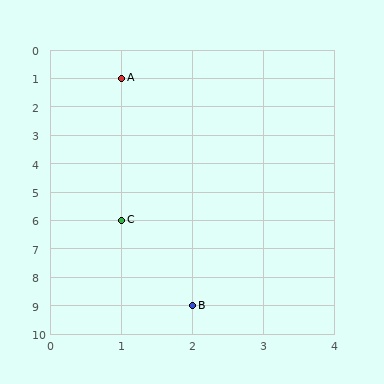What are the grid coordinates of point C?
Point C is at grid coordinates (1, 6).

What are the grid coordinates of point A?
Point A is at grid coordinates (1, 1).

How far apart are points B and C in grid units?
Points B and C are 1 column and 3 rows apart (about 3.2 grid units diagonally).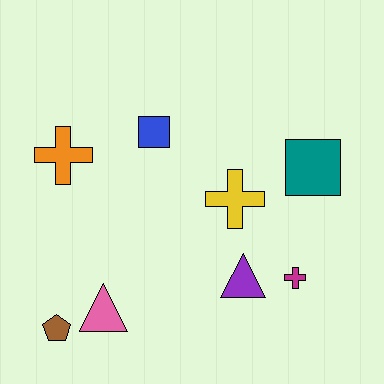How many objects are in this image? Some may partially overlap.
There are 8 objects.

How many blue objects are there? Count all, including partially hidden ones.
There is 1 blue object.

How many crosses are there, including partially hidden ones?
There are 3 crosses.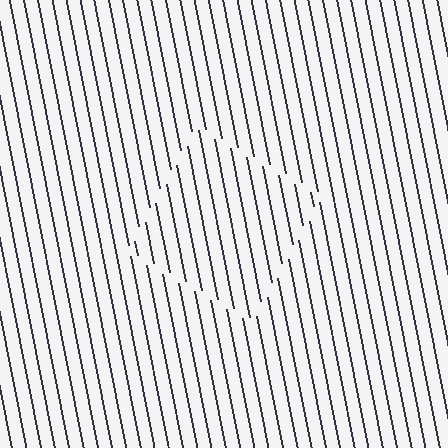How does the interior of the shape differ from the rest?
The interior of the shape contains the same grating, shifted by half a period — the contour is defined by the phase discontinuity where line-ends from the inner and outer gratings abut.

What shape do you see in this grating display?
An illusory square. The interior of the shape contains the same grating, shifted by half a period — the contour is defined by the phase discontinuity where line-ends from the inner and outer gratings abut.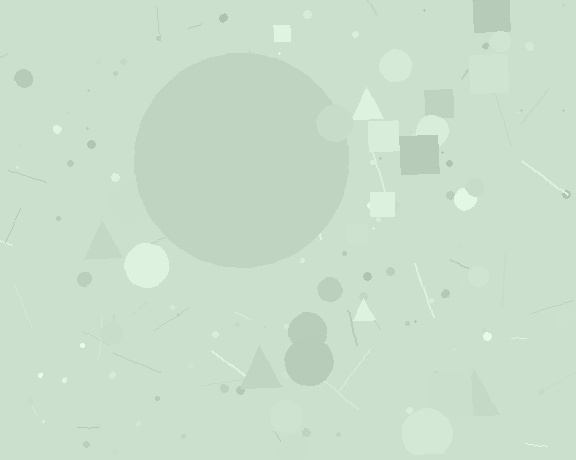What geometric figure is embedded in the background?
A circle is embedded in the background.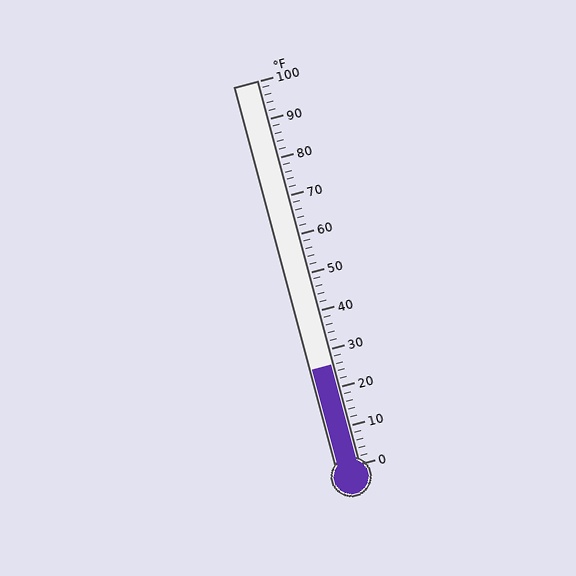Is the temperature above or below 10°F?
The temperature is above 10°F.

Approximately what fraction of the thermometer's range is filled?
The thermometer is filled to approximately 25% of its range.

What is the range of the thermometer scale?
The thermometer scale ranges from 0°F to 100°F.